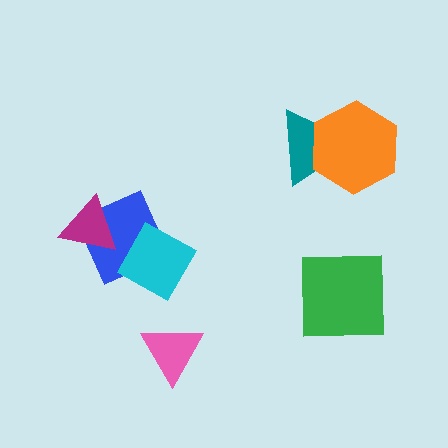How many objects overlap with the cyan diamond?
1 object overlaps with the cyan diamond.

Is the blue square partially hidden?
Yes, it is partially covered by another shape.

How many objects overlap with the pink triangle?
0 objects overlap with the pink triangle.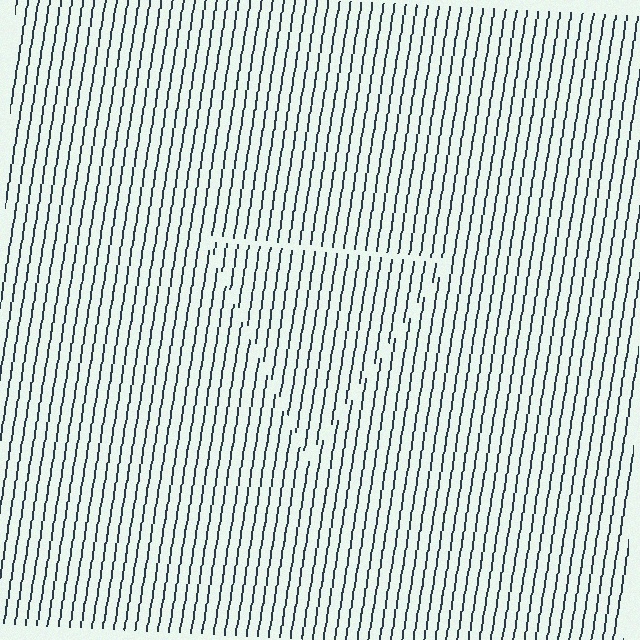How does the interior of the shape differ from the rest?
The interior of the shape contains the same grating, shifted by half a period — the contour is defined by the phase discontinuity where line-ends from the inner and outer gratings abut.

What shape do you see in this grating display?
An illusory triangle. The interior of the shape contains the same grating, shifted by half a period — the contour is defined by the phase discontinuity where line-ends from the inner and outer gratings abut.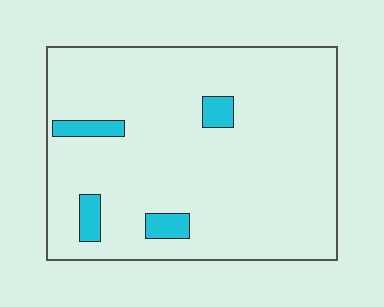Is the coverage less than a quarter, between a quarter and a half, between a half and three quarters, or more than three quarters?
Less than a quarter.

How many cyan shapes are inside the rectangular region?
4.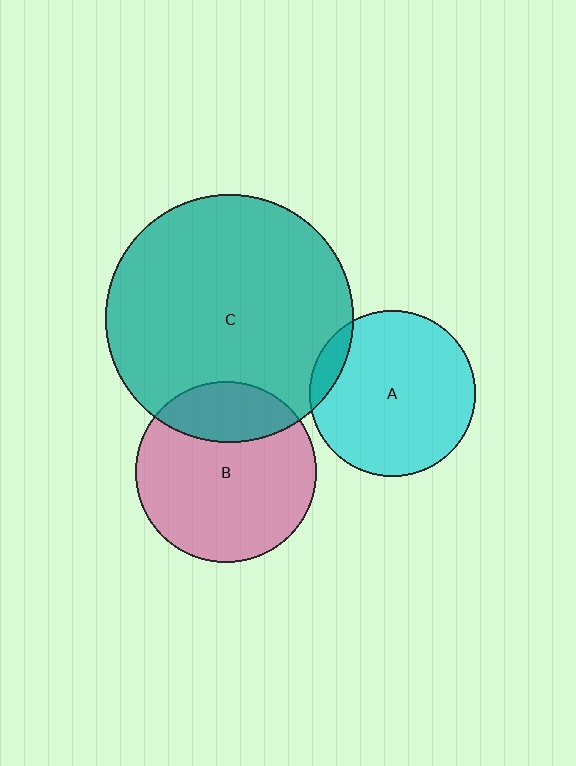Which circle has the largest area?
Circle C (teal).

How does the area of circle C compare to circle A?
Approximately 2.2 times.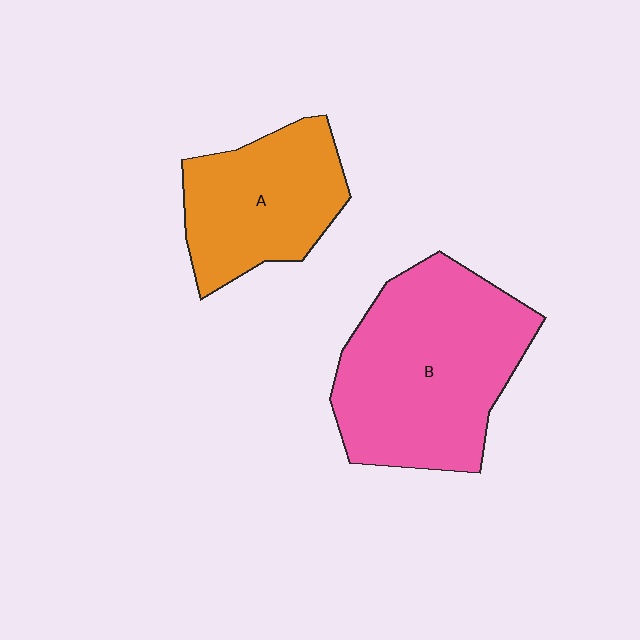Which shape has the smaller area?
Shape A (orange).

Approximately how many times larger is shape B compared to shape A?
Approximately 1.6 times.